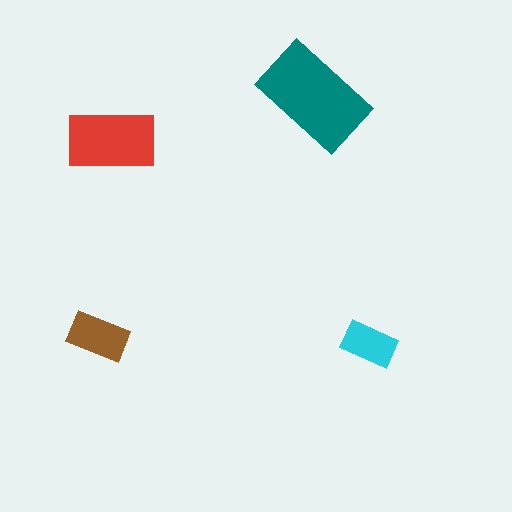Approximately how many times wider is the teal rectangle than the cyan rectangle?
About 2 times wider.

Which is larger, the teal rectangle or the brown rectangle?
The teal one.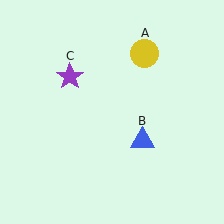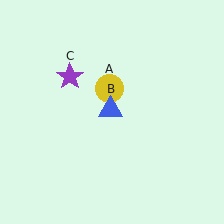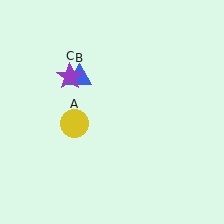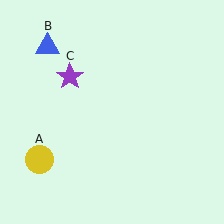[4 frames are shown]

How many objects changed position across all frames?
2 objects changed position: yellow circle (object A), blue triangle (object B).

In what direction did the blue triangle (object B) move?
The blue triangle (object B) moved up and to the left.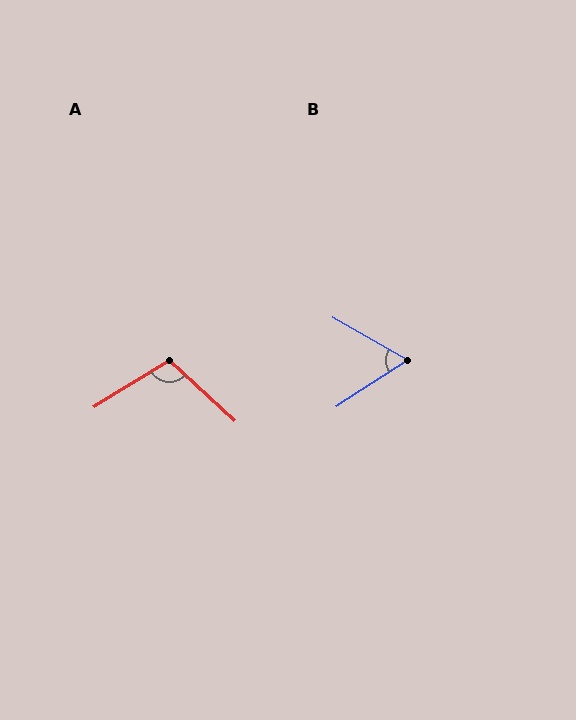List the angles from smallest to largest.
B (63°), A (106°).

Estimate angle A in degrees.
Approximately 106 degrees.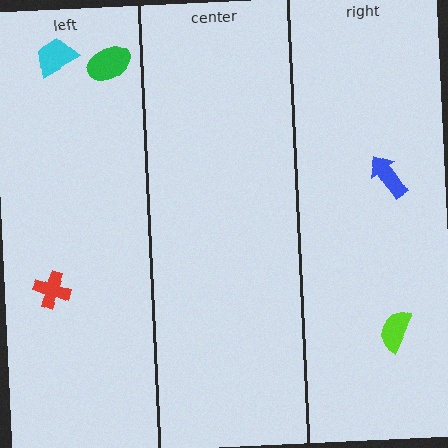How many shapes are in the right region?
2.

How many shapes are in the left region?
3.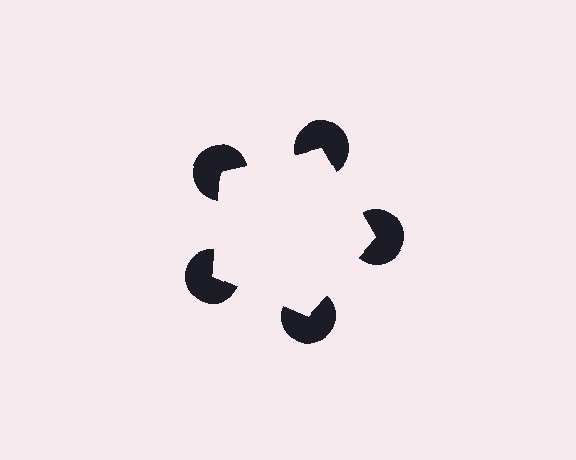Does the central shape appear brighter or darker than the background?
It typically appears slightly brighter than the background, even though no actual brightness change is drawn.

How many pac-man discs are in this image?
There are 5 — one at each vertex of the illusory pentagon.